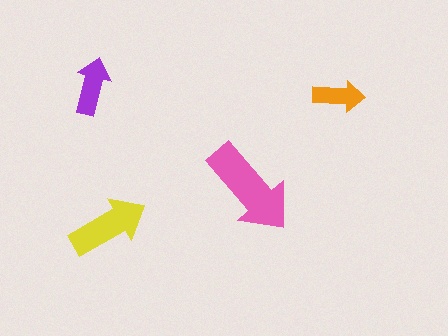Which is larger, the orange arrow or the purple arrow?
The purple one.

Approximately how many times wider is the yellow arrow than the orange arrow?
About 1.5 times wider.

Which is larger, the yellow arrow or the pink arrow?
The pink one.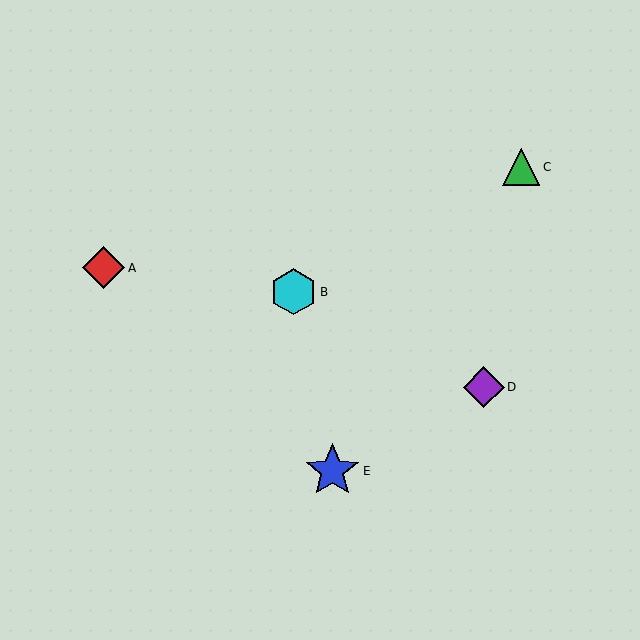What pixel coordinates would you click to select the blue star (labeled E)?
Click at (332, 471) to select the blue star E.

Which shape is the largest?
The blue star (labeled E) is the largest.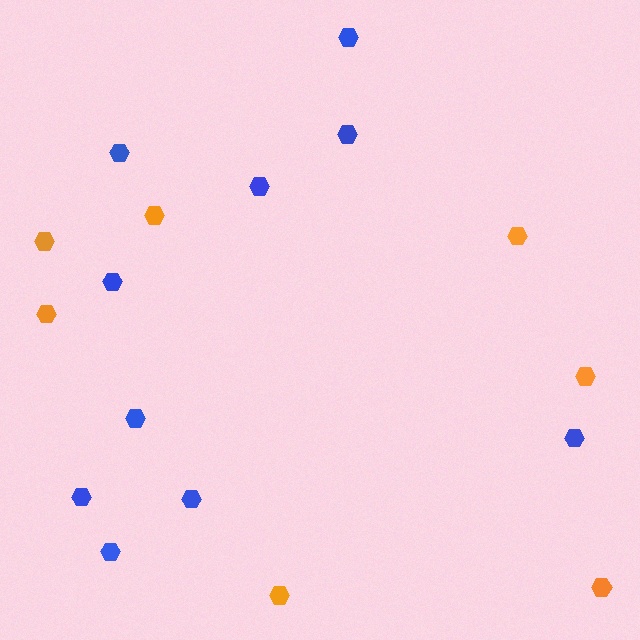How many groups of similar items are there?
There are 2 groups: one group of blue hexagons (10) and one group of orange hexagons (7).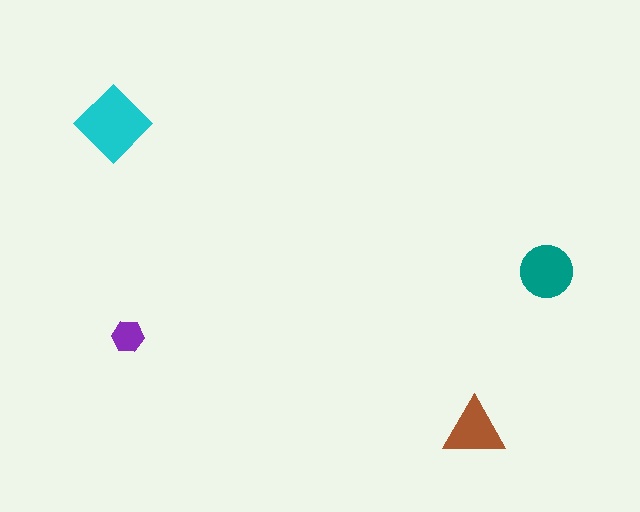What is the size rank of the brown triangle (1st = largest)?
3rd.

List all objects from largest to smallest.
The cyan diamond, the teal circle, the brown triangle, the purple hexagon.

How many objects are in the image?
There are 4 objects in the image.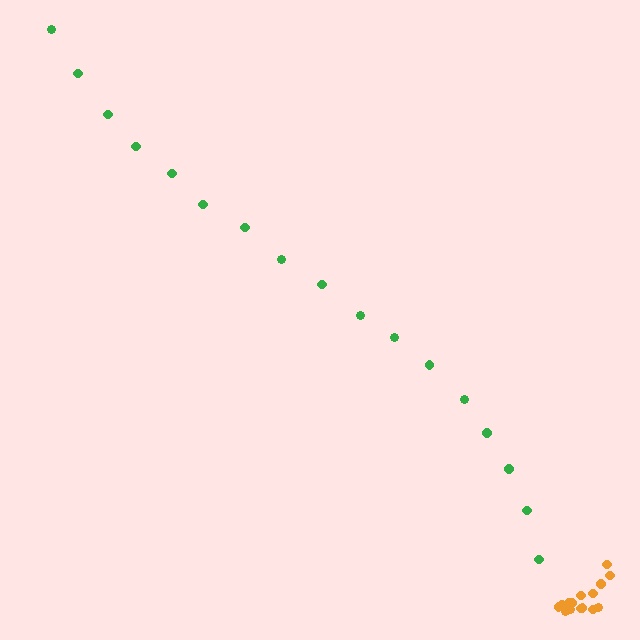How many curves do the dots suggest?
There are 2 distinct paths.